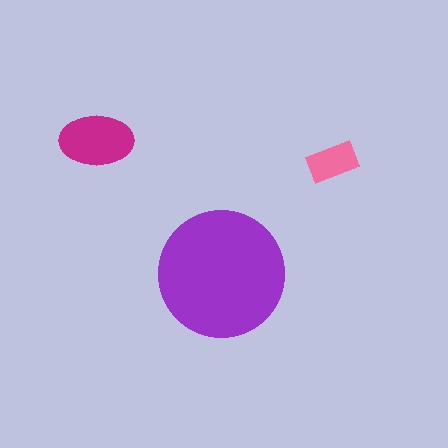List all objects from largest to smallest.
The purple circle, the magenta ellipse, the pink rectangle.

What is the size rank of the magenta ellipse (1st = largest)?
2nd.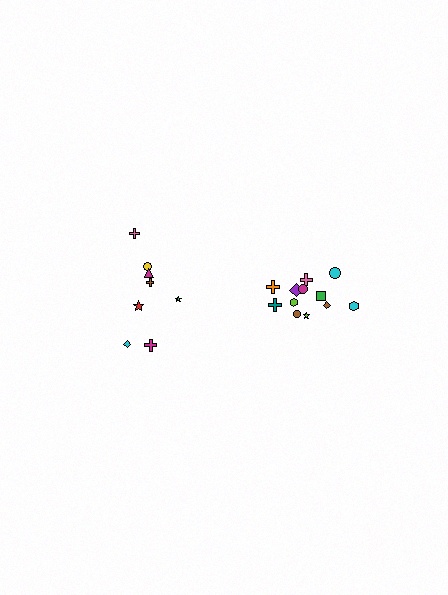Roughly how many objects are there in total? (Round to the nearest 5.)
Roughly 20 objects in total.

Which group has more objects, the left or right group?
The right group.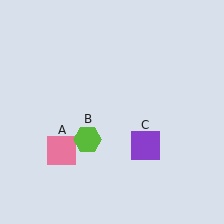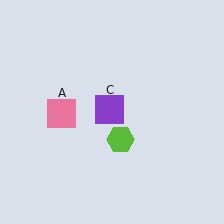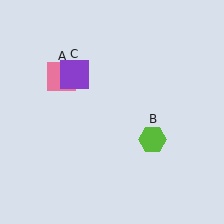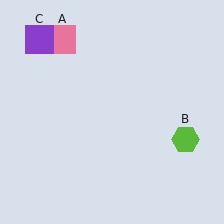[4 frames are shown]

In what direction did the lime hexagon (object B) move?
The lime hexagon (object B) moved right.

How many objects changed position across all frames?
3 objects changed position: pink square (object A), lime hexagon (object B), purple square (object C).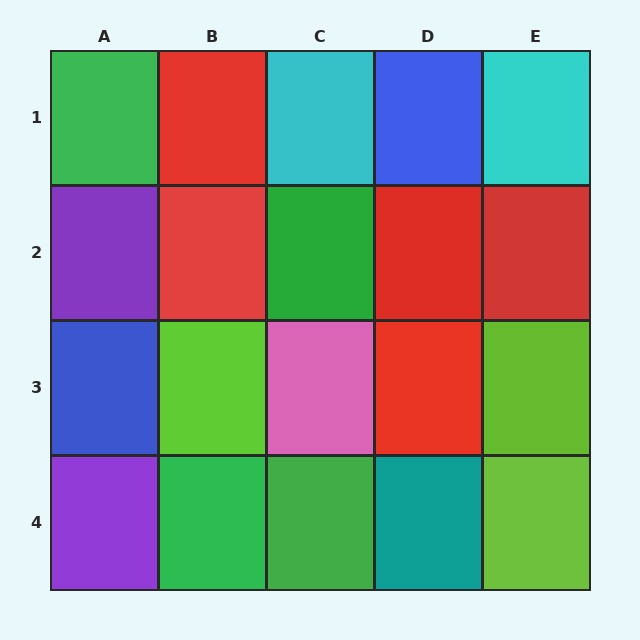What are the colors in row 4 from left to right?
Purple, green, green, teal, lime.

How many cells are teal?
1 cell is teal.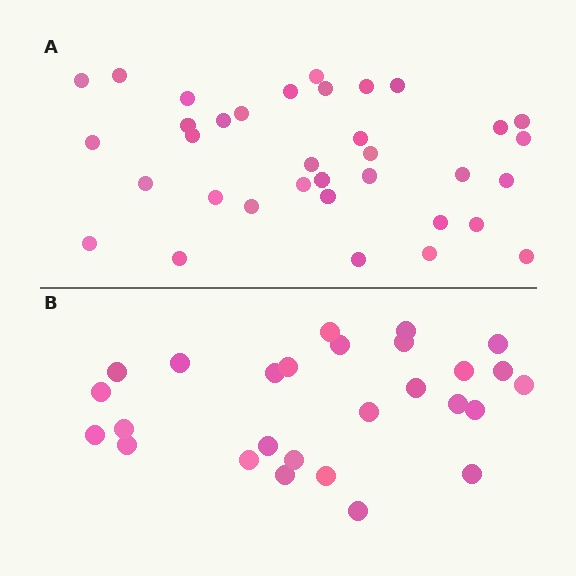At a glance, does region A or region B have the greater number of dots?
Region A (the top region) has more dots.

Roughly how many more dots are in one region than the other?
Region A has roughly 8 or so more dots than region B.